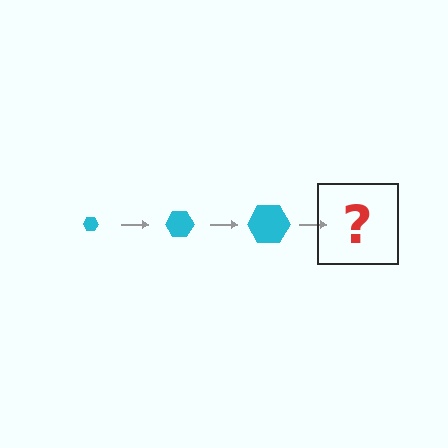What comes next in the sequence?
The next element should be a cyan hexagon, larger than the previous one.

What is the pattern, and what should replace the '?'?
The pattern is that the hexagon gets progressively larger each step. The '?' should be a cyan hexagon, larger than the previous one.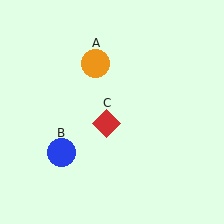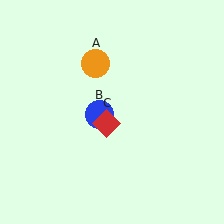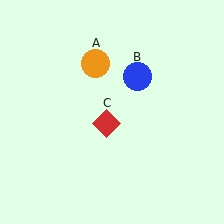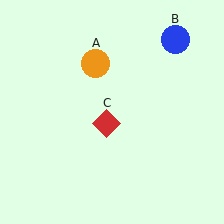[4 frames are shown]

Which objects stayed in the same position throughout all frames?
Orange circle (object A) and red diamond (object C) remained stationary.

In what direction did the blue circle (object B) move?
The blue circle (object B) moved up and to the right.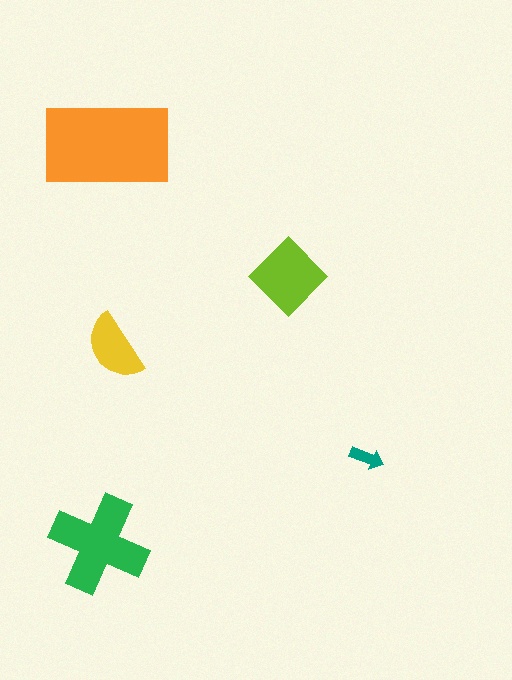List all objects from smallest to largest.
The teal arrow, the yellow semicircle, the lime diamond, the green cross, the orange rectangle.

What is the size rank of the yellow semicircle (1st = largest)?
4th.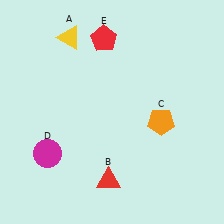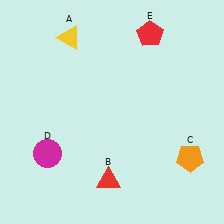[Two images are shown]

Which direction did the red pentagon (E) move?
The red pentagon (E) moved right.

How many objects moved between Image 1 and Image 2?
2 objects moved between the two images.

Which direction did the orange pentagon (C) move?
The orange pentagon (C) moved down.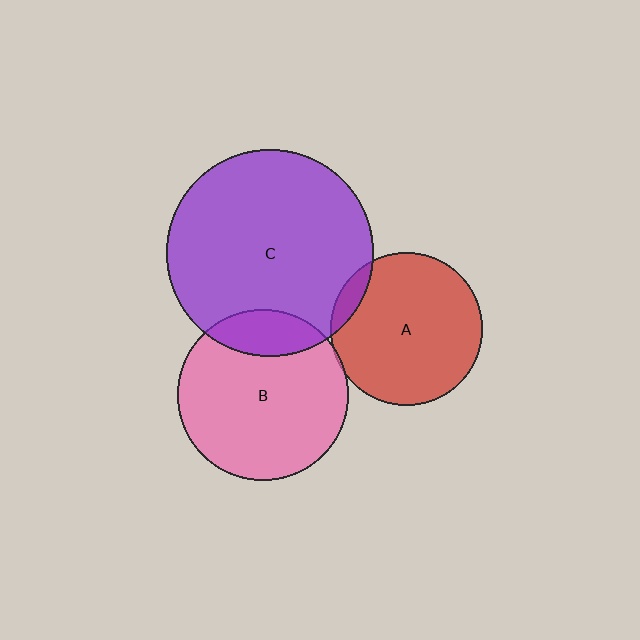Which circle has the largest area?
Circle C (purple).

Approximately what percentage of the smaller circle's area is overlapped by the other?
Approximately 10%.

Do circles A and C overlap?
Yes.